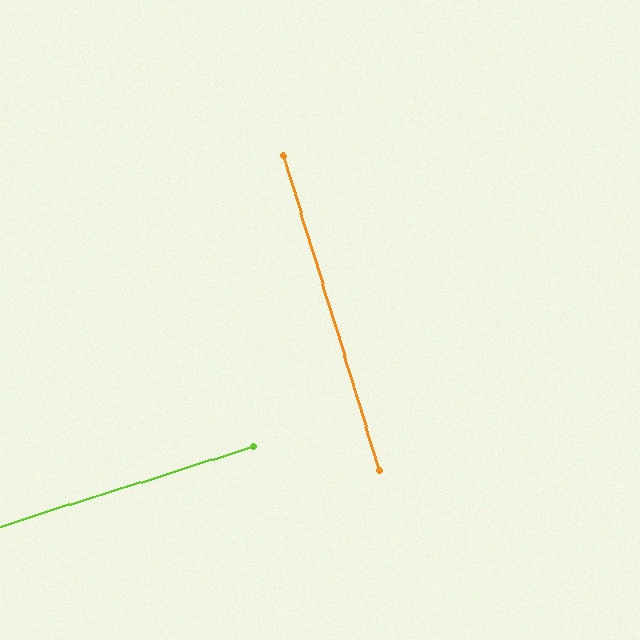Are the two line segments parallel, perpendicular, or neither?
Perpendicular — they meet at approximately 89°.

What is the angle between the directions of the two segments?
Approximately 89 degrees.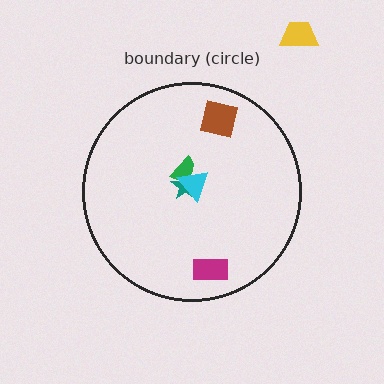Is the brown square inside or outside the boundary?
Inside.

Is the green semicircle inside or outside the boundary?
Inside.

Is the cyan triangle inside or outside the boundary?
Inside.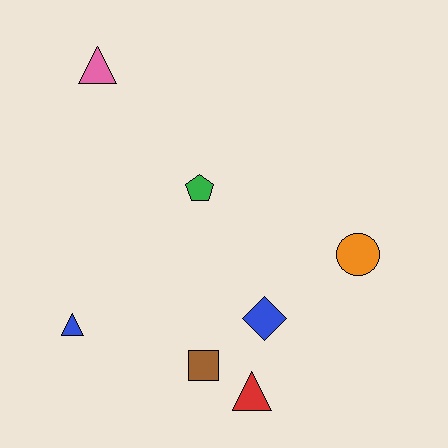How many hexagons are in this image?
There are no hexagons.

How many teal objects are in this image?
There are no teal objects.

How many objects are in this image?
There are 7 objects.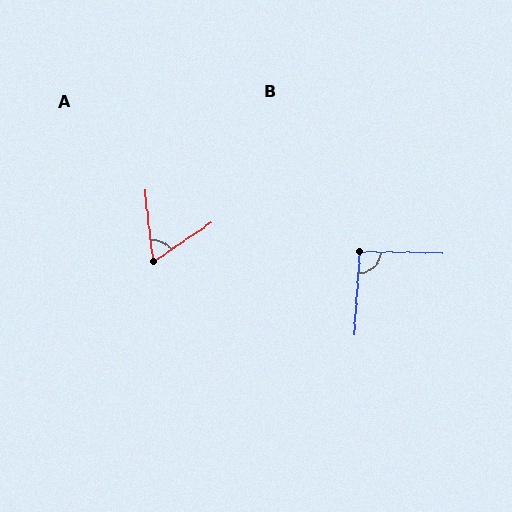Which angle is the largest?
B, at approximately 93 degrees.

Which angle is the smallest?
A, at approximately 62 degrees.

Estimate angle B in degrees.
Approximately 93 degrees.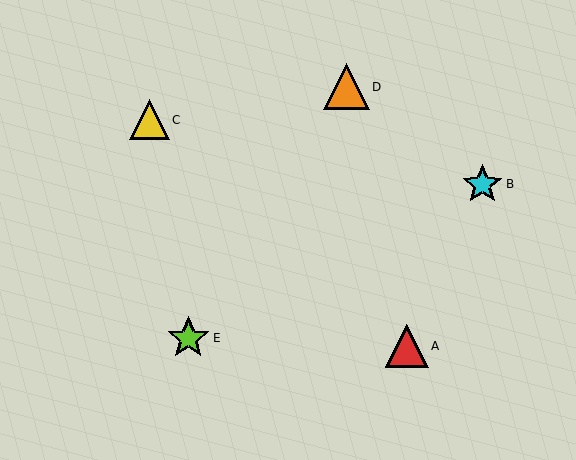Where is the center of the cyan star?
The center of the cyan star is at (482, 184).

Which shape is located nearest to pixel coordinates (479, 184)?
The cyan star (labeled B) at (482, 184) is nearest to that location.